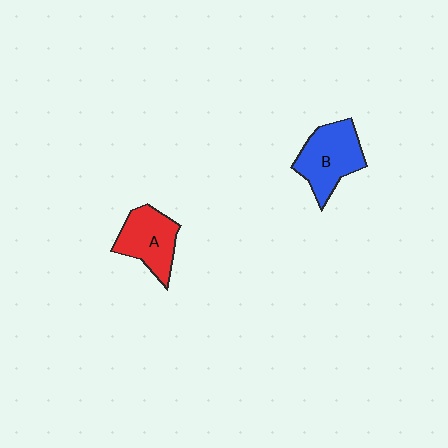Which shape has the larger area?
Shape B (blue).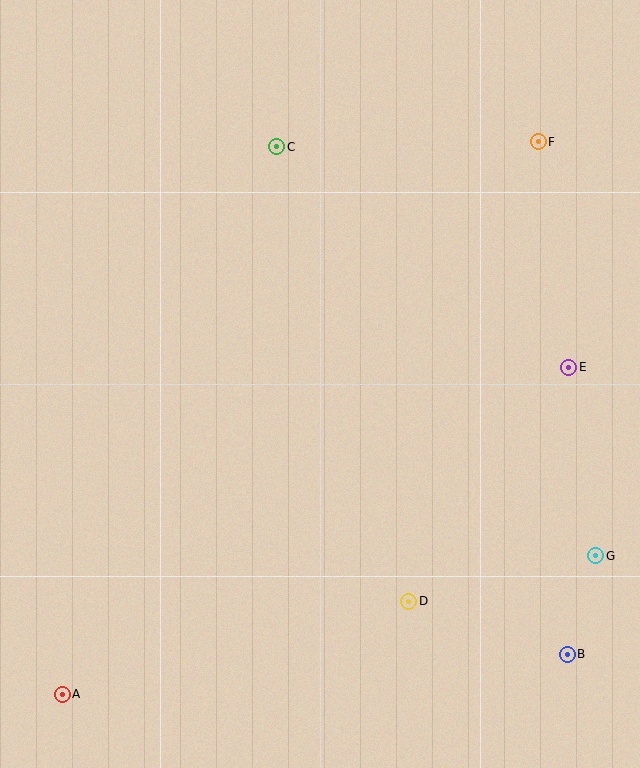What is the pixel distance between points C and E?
The distance between C and E is 366 pixels.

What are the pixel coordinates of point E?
Point E is at (569, 367).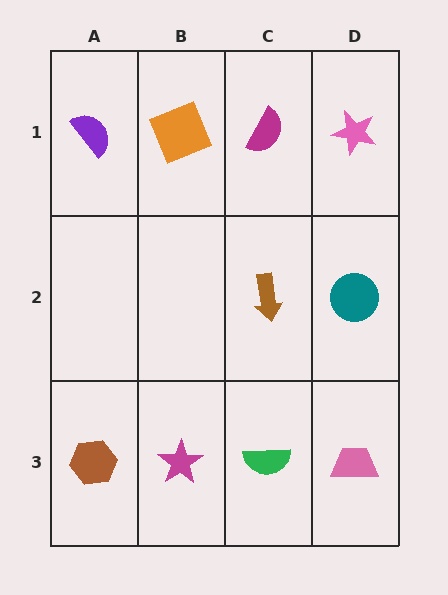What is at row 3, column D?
A pink trapezoid.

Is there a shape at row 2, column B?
No, that cell is empty.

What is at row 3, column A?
A brown hexagon.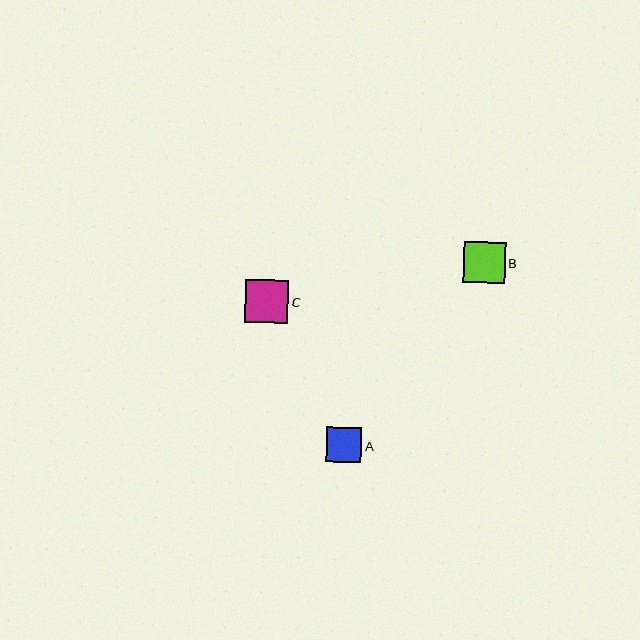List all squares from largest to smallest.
From largest to smallest: C, B, A.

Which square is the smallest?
Square A is the smallest with a size of approximately 35 pixels.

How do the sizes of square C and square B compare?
Square C and square B are approximately the same size.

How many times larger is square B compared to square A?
Square B is approximately 1.2 times the size of square A.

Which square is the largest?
Square C is the largest with a size of approximately 43 pixels.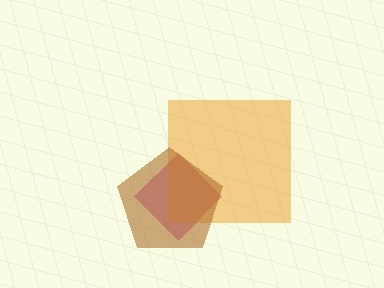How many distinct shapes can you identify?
There are 3 distinct shapes: a magenta diamond, an orange square, a brown pentagon.